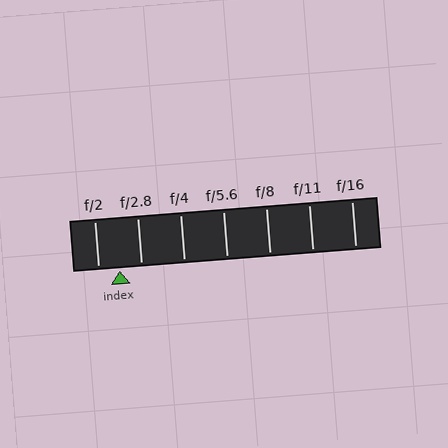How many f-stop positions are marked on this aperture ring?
There are 7 f-stop positions marked.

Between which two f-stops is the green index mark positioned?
The index mark is between f/2 and f/2.8.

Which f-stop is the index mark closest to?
The index mark is closest to f/2.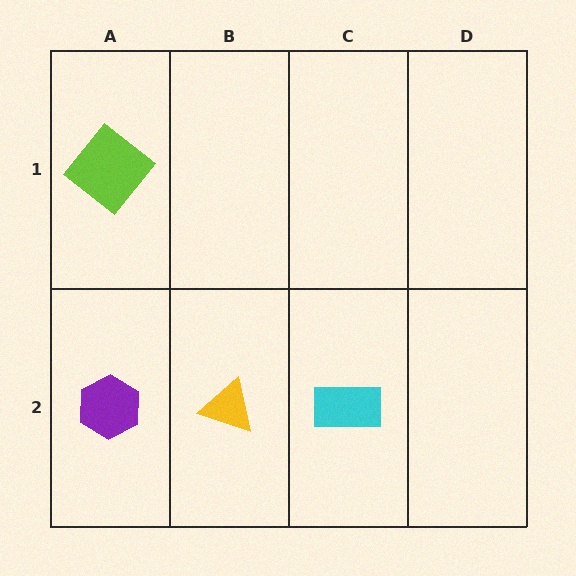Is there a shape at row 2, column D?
No, that cell is empty.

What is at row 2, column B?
A yellow triangle.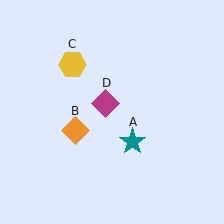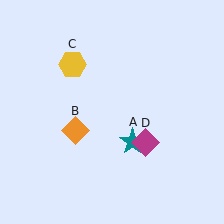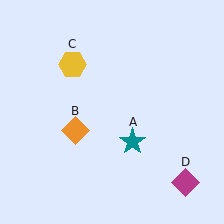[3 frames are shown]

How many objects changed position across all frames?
1 object changed position: magenta diamond (object D).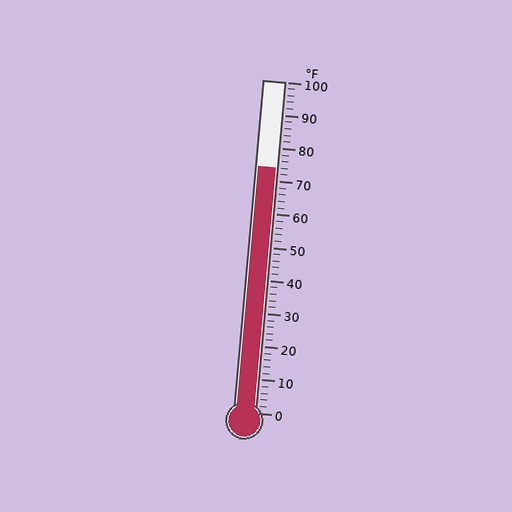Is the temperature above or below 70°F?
The temperature is above 70°F.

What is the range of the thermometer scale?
The thermometer scale ranges from 0°F to 100°F.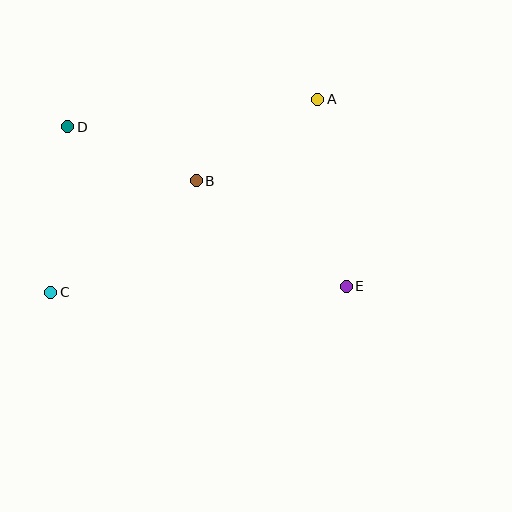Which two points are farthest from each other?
Points A and C are farthest from each other.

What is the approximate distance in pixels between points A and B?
The distance between A and B is approximately 146 pixels.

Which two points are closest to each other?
Points B and D are closest to each other.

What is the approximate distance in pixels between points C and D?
The distance between C and D is approximately 166 pixels.